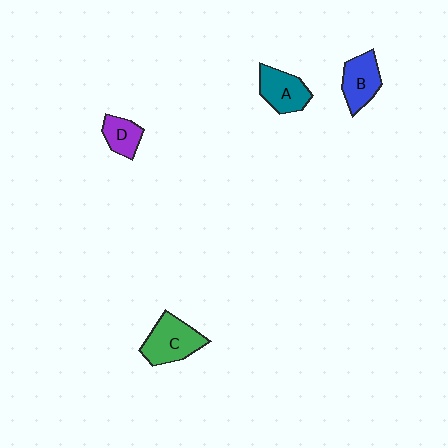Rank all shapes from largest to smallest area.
From largest to smallest: C (green), A (teal), B (blue), D (purple).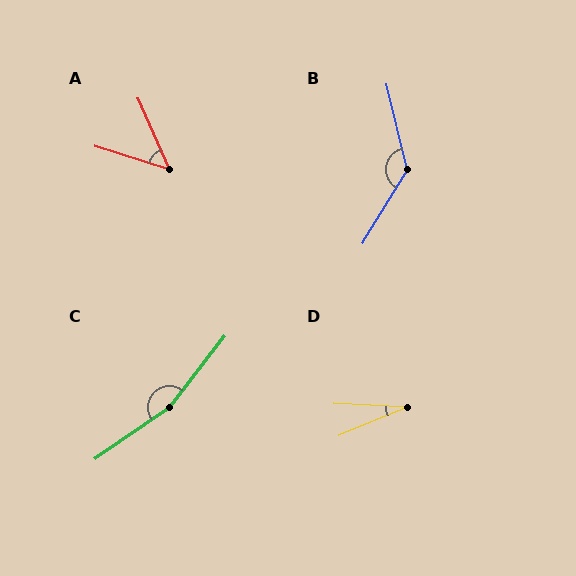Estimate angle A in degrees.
Approximately 49 degrees.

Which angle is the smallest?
D, at approximately 26 degrees.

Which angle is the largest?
C, at approximately 162 degrees.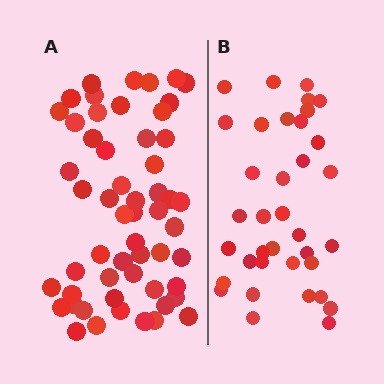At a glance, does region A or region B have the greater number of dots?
Region A (the left region) has more dots.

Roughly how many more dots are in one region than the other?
Region A has approximately 20 more dots than region B.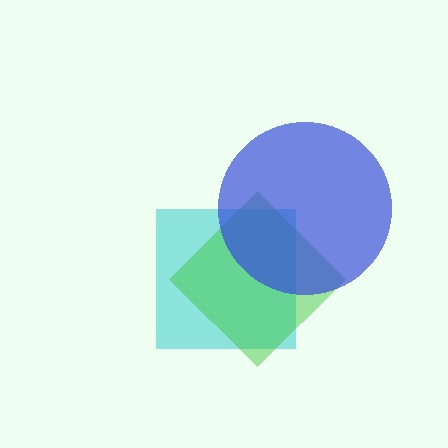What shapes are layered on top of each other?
The layered shapes are: a cyan square, a green diamond, a blue circle.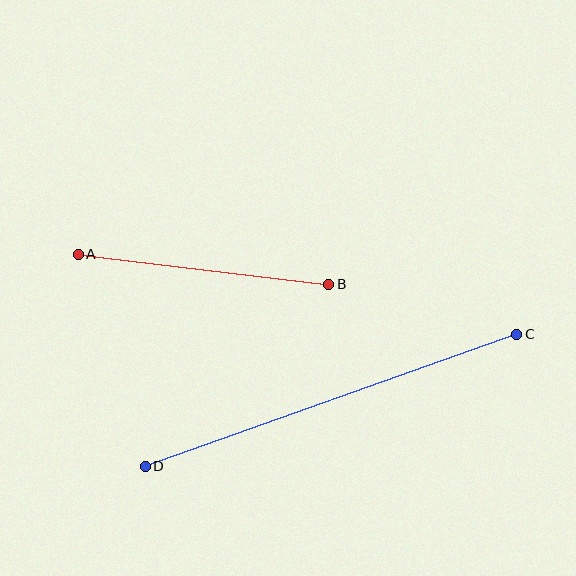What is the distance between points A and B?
The distance is approximately 252 pixels.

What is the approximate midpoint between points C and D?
The midpoint is at approximately (331, 400) pixels.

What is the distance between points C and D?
The distance is approximately 394 pixels.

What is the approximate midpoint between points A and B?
The midpoint is at approximately (204, 269) pixels.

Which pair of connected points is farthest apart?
Points C and D are farthest apart.